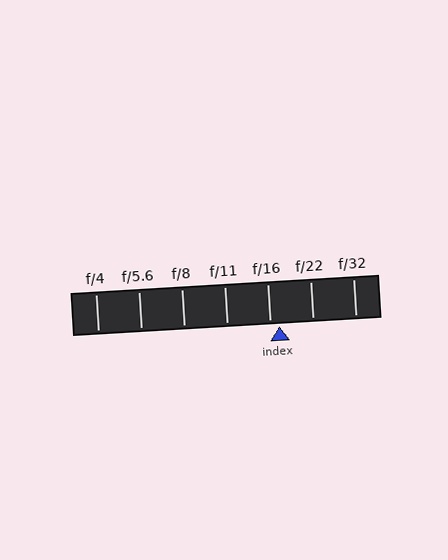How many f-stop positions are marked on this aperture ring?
There are 7 f-stop positions marked.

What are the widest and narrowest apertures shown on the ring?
The widest aperture shown is f/4 and the narrowest is f/32.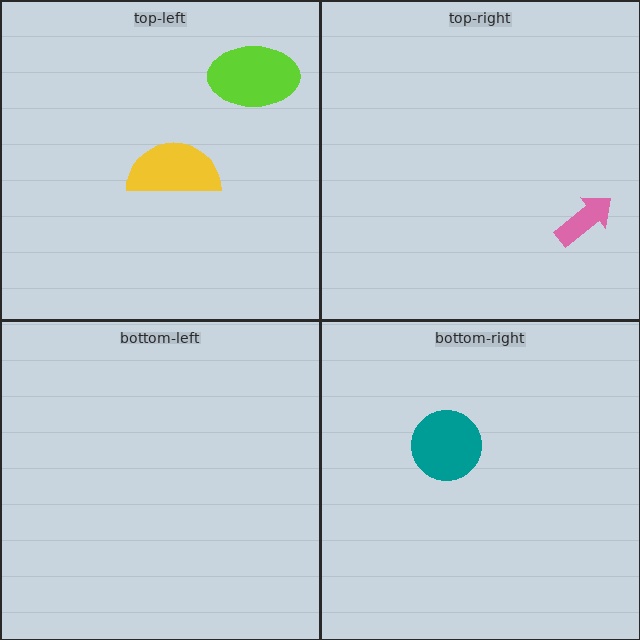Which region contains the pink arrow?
The top-right region.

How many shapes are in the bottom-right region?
1.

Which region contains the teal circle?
The bottom-right region.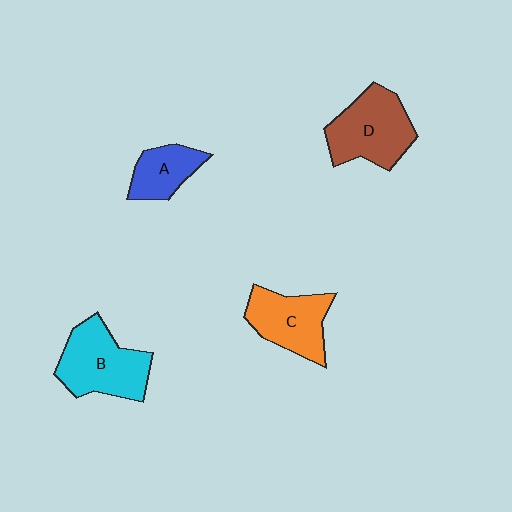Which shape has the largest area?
Shape B (cyan).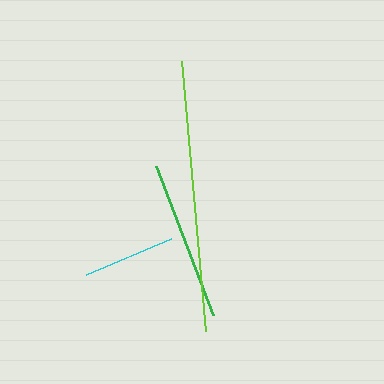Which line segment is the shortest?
The cyan line is the shortest at approximately 92 pixels.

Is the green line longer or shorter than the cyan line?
The green line is longer than the cyan line.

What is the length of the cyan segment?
The cyan segment is approximately 92 pixels long.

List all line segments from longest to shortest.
From longest to shortest: lime, green, cyan.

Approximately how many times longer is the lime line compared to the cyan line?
The lime line is approximately 2.9 times the length of the cyan line.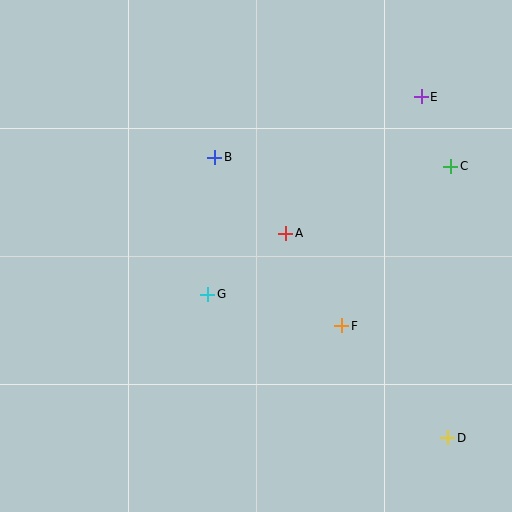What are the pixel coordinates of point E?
Point E is at (421, 97).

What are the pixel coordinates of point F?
Point F is at (342, 326).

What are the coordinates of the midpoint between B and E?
The midpoint between B and E is at (318, 127).